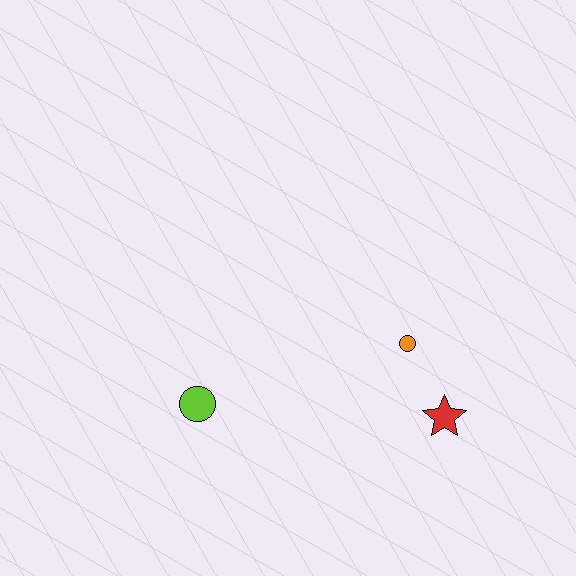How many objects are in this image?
There are 3 objects.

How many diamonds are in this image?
There are no diamonds.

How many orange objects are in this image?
There is 1 orange object.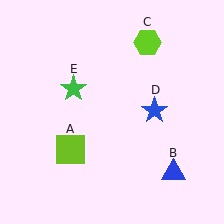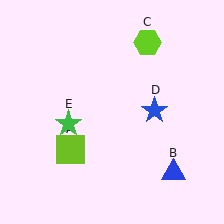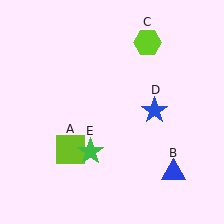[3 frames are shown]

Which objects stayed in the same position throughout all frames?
Lime square (object A) and blue triangle (object B) and lime hexagon (object C) and blue star (object D) remained stationary.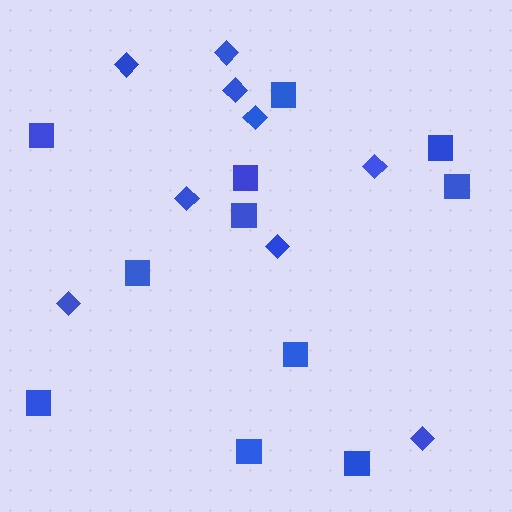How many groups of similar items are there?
There are 2 groups: one group of diamonds (9) and one group of squares (11).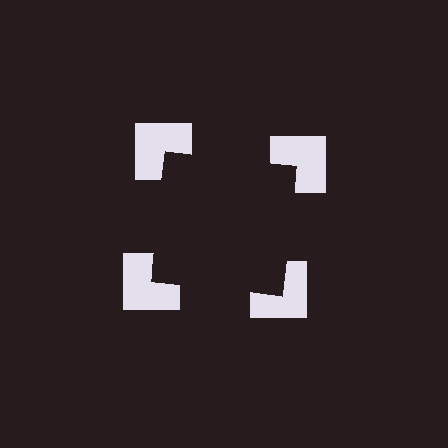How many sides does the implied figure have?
4 sides.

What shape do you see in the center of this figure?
An illusory square — its edges are inferred from the aligned wedge cuts in the notched squares, not physically drawn.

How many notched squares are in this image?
There are 4 — one at each vertex of the illusory square.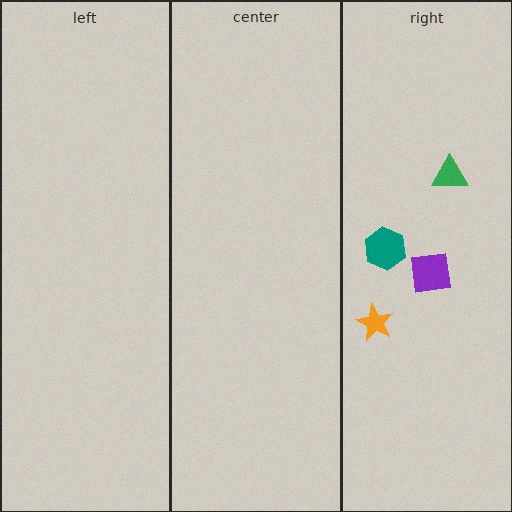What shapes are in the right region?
The teal hexagon, the orange star, the purple square, the green triangle.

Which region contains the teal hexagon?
The right region.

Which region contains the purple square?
The right region.